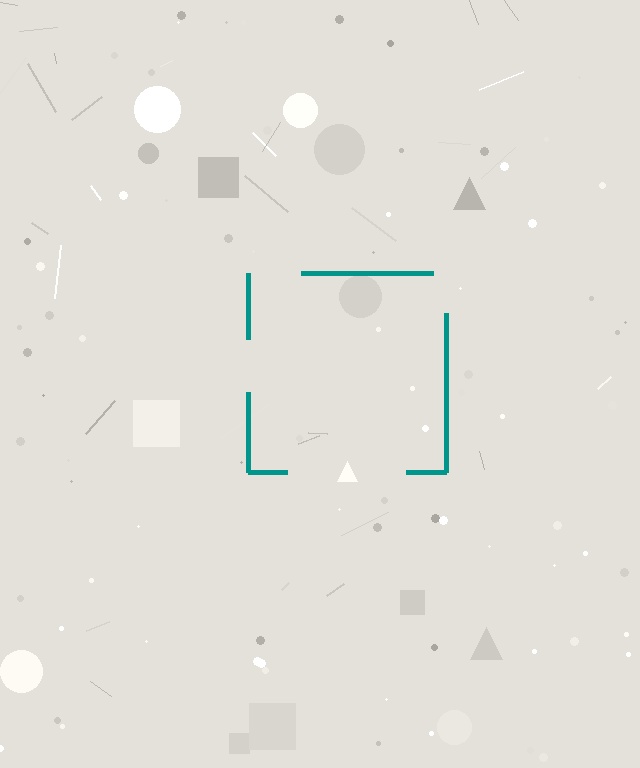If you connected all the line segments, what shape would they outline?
They would outline a square.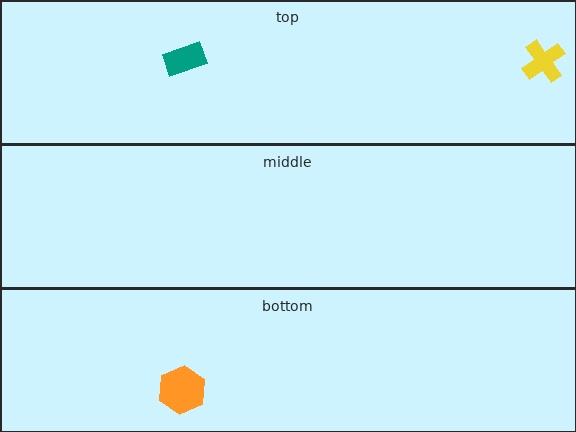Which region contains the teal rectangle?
The top region.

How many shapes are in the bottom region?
1.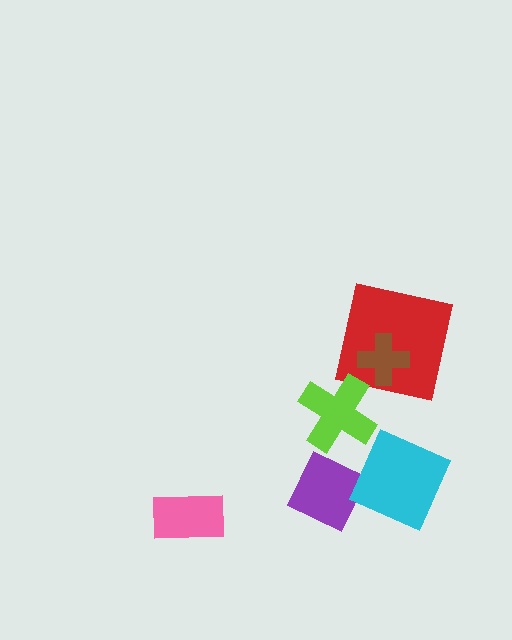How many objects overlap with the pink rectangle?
0 objects overlap with the pink rectangle.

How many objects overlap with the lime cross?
0 objects overlap with the lime cross.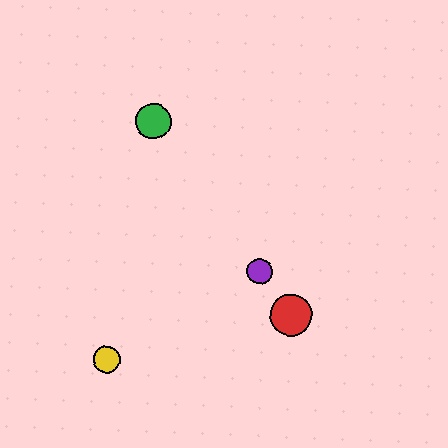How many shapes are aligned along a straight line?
4 shapes (the red circle, the blue triangle, the green circle, the purple circle) are aligned along a straight line.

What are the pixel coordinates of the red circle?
The red circle is at (291, 316).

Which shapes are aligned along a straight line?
The red circle, the blue triangle, the green circle, the purple circle are aligned along a straight line.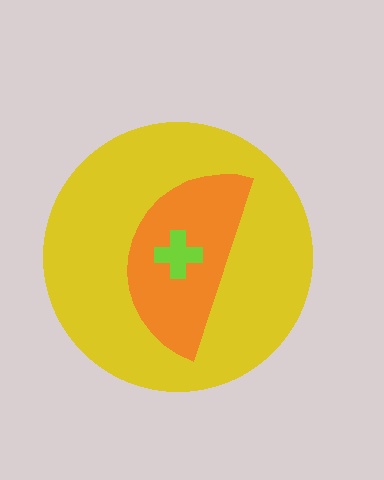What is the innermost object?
The lime cross.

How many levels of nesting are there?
3.